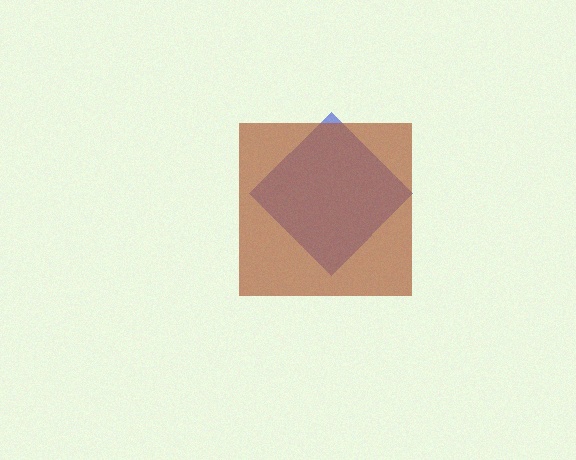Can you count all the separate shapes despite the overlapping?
Yes, there are 2 separate shapes.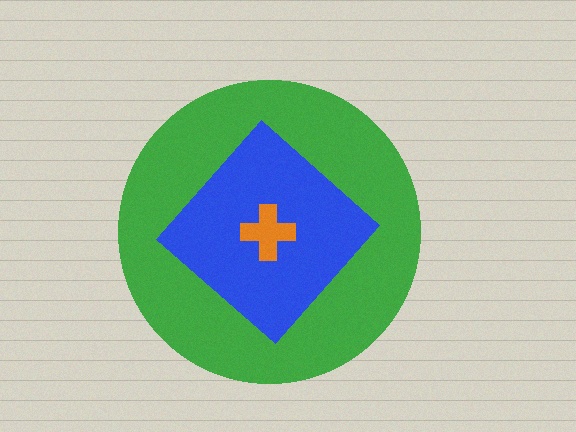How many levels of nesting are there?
3.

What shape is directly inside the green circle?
The blue diamond.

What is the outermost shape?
The green circle.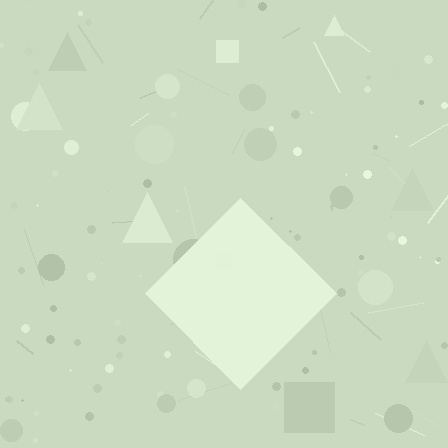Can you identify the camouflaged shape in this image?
The camouflaged shape is a diamond.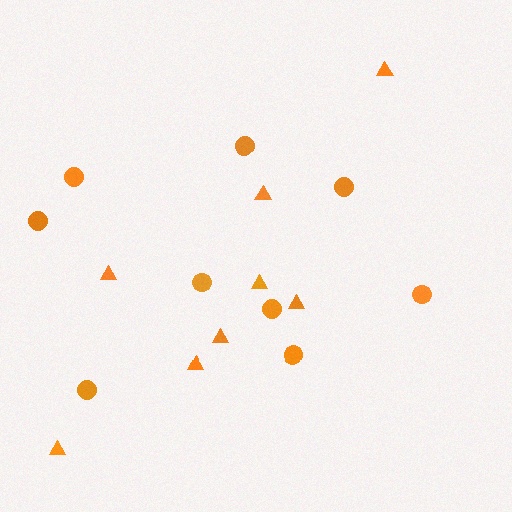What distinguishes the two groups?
There are 2 groups: one group of circles (9) and one group of triangles (8).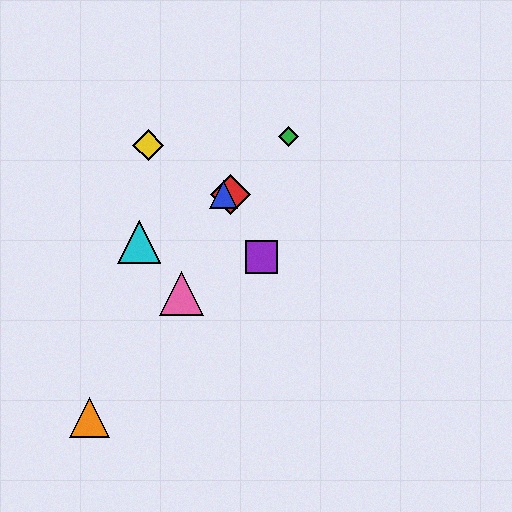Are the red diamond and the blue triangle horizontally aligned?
Yes, both are at y≈195.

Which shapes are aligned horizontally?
The red diamond, the blue triangle are aligned horizontally.